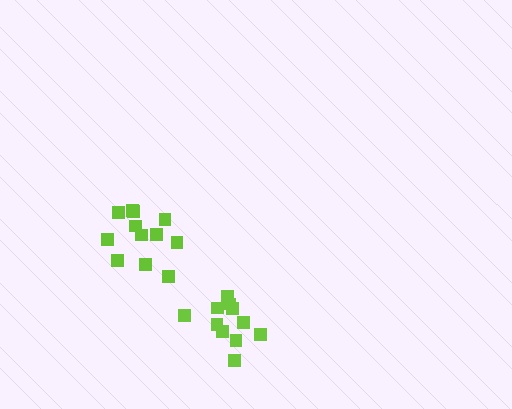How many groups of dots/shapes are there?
There are 2 groups.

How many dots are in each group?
Group 1: 11 dots, Group 2: 12 dots (23 total).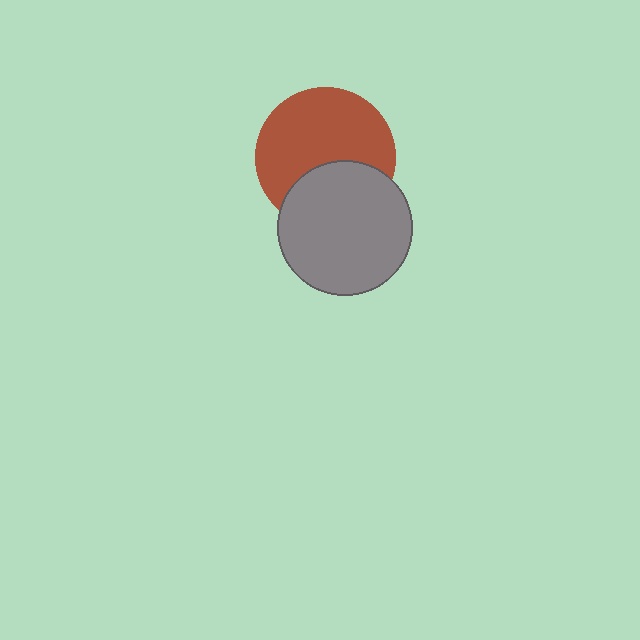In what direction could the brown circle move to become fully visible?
The brown circle could move up. That would shift it out from behind the gray circle entirely.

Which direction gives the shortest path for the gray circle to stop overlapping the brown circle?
Moving down gives the shortest separation.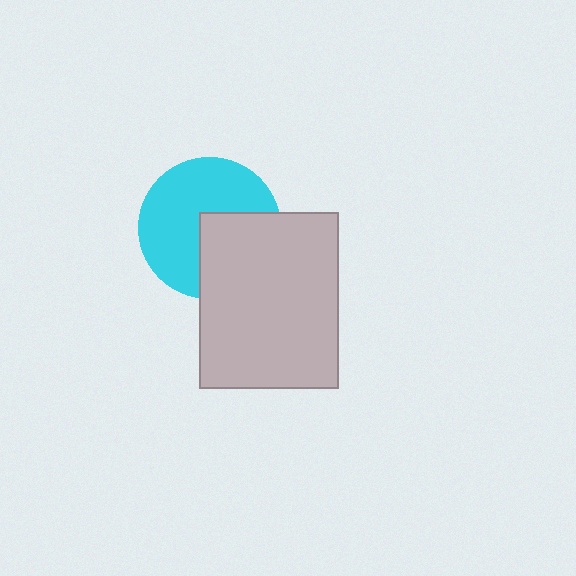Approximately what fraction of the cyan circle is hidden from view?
Roughly 38% of the cyan circle is hidden behind the light gray rectangle.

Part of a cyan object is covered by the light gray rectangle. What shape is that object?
It is a circle.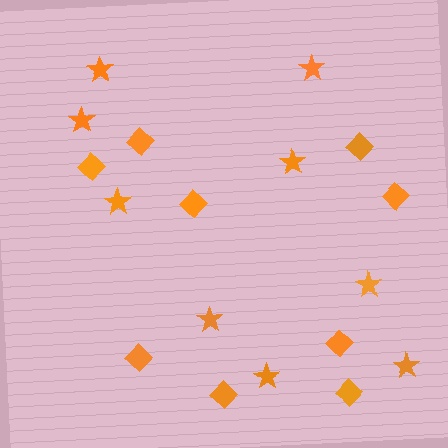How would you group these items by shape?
There are 2 groups: one group of stars (9) and one group of diamonds (9).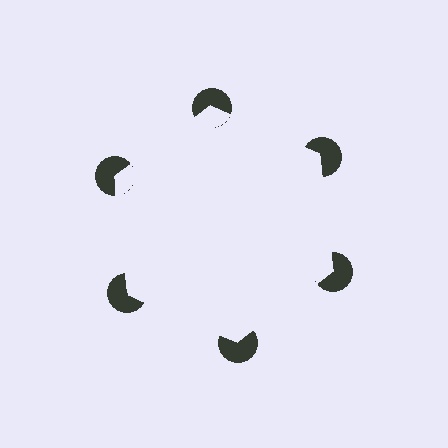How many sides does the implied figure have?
6 sides.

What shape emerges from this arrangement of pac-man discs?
An illusory hexagon — its edges are inferred from the aligned wedge cuts in the pac-man discs, not physically drawn.